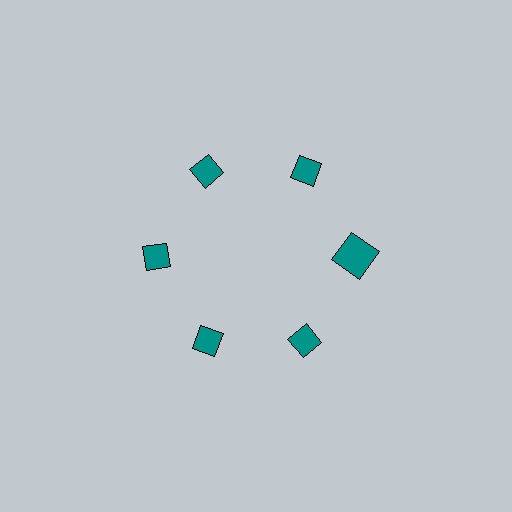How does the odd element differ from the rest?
It has a different shape: square instead of diamond.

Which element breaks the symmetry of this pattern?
The teal square at roughly the 3 o'clock position breaks the symmetry. All other shapes are teal diamonds.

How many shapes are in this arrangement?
There are 6 shapes arranged in a ring pattern.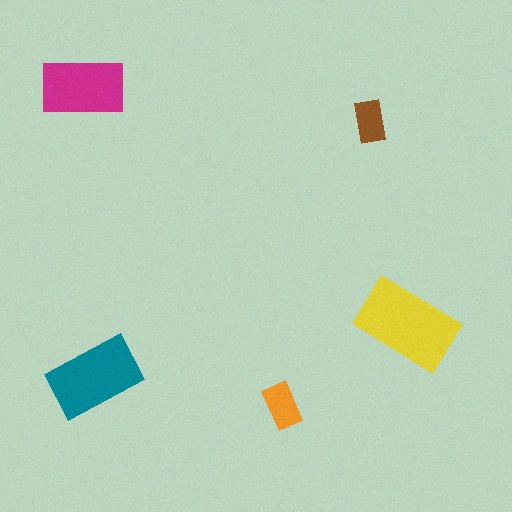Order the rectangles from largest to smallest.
the yellow one, the teal one, the magenta one, the orange one, the brown one.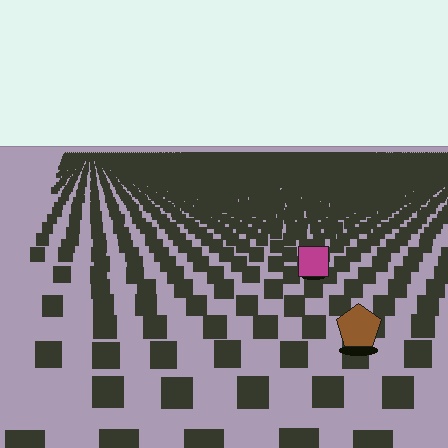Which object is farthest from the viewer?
The magenta square is farthest from the viewer. It appears smaller and the ground texture around it is denser.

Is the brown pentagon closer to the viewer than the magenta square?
Yes. The brown pentagon is closer — you can tell from the texture gradient: the ground texture is coarser near it.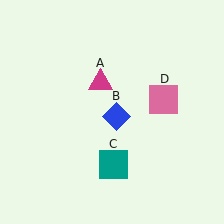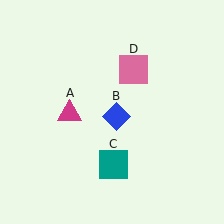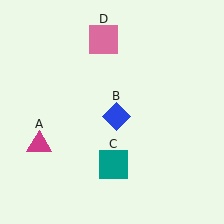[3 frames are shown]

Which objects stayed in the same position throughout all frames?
Blue diamond (object B) and teal square (object C) remained stationary.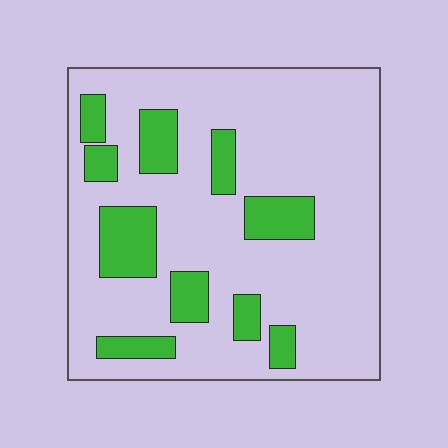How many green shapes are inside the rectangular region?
10.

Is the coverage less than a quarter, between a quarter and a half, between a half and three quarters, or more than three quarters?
Less than a quarter.